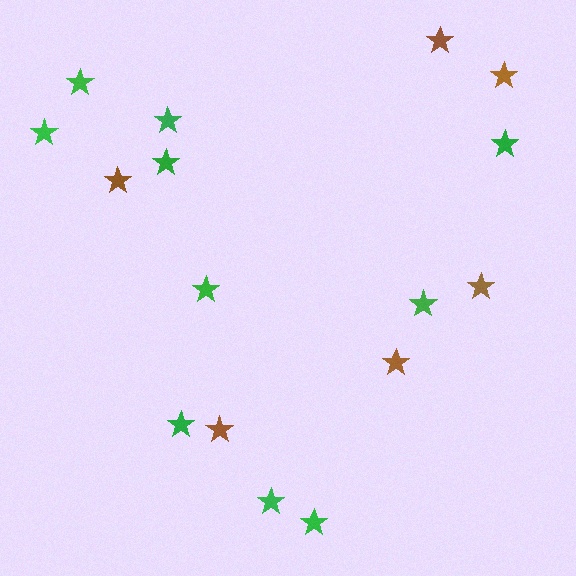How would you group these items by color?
There are 2 groups: one group of brown stars (6) and one group of green stars (10).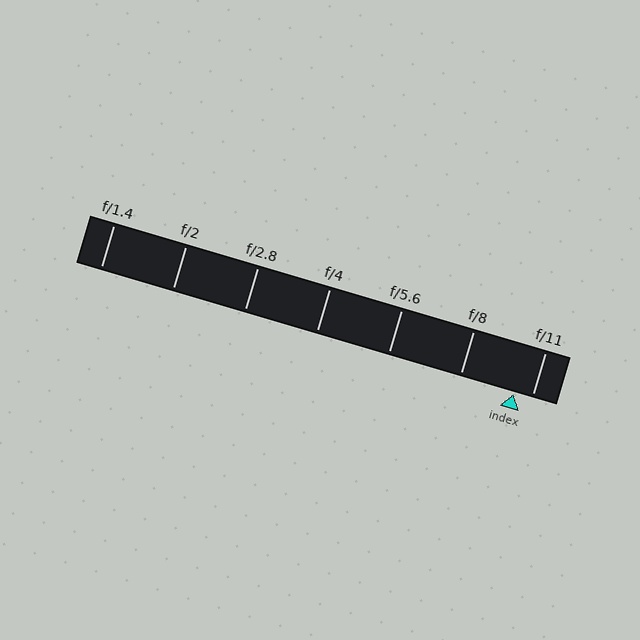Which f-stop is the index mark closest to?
The index mark is closest to f/11.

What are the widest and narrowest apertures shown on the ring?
The widest aperture shown is f/1.4 and the narrowest is f/11.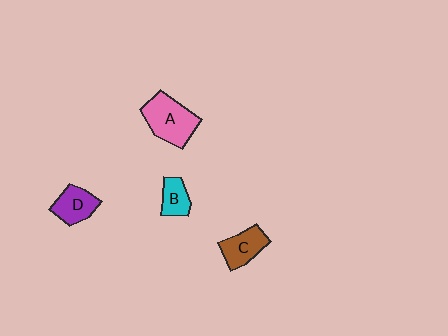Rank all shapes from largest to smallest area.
From largest to smallest: A (pink), C (brown), D (purple), B (cyan).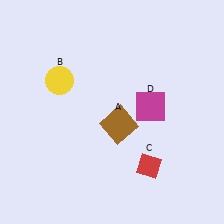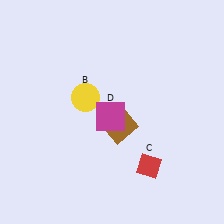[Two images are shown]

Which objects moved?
The objects that moved are: the yellow circle (B), the magenta square (D).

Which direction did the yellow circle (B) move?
The yellow circle (B) moved right.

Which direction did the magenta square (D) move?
The magenta square (D) moved left.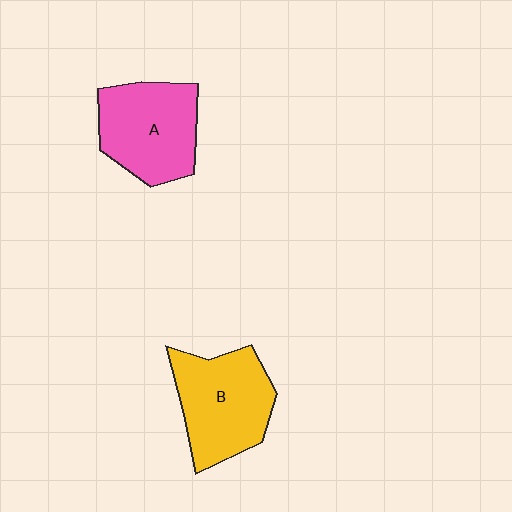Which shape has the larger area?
Shape B (yellow).